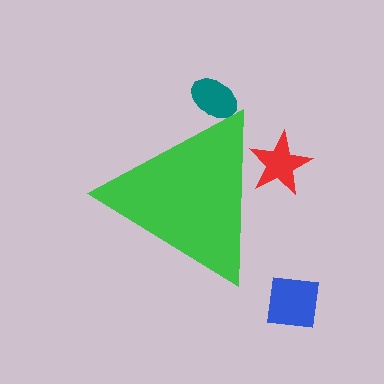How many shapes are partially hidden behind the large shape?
2 shapes are partially hidden.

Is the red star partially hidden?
Yes, the red star is partially hidden behind the green triangle.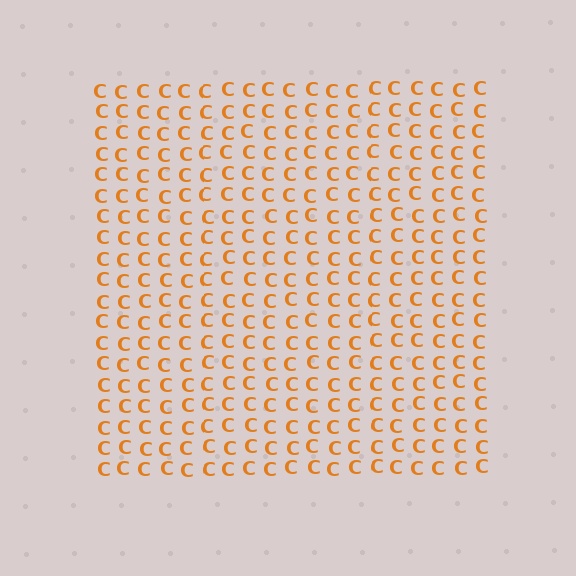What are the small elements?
The small elements are letter C's.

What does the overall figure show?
The overall figure shows a square.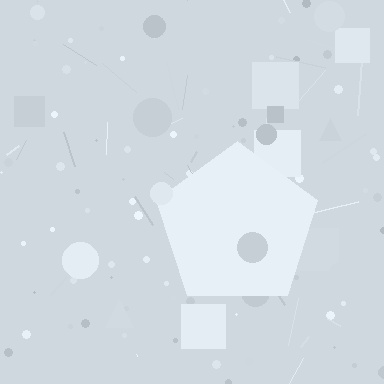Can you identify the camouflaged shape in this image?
The camouflaged shape is a pentagon.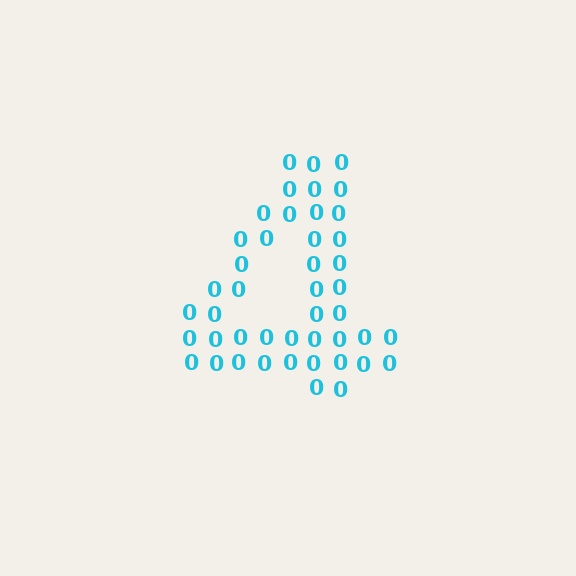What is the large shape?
The large shape is the digit 4.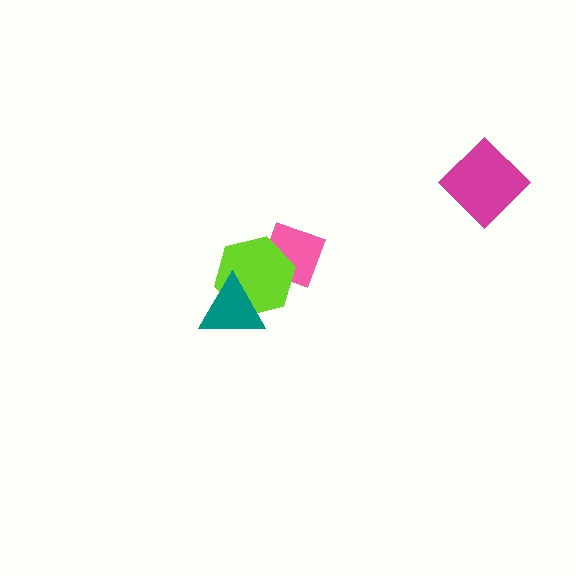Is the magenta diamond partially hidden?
No, no other shape covers it.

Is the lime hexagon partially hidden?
Yes, it is partially covered by another shape.